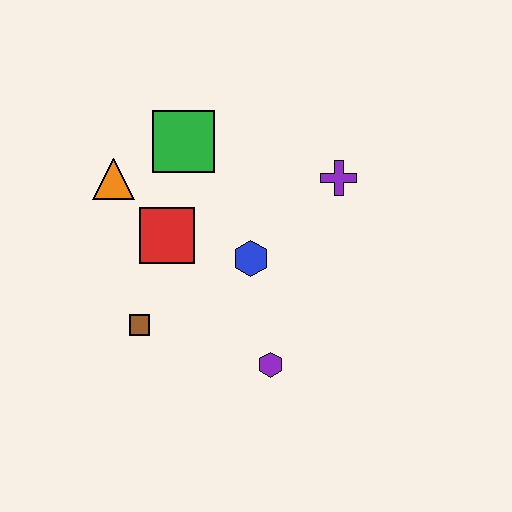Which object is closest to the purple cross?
The blue hexagon is closest to the purple cross.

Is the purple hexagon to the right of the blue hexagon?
Yes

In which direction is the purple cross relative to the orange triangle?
The purple cross is to the right of the orange triangle.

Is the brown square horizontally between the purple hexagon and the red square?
No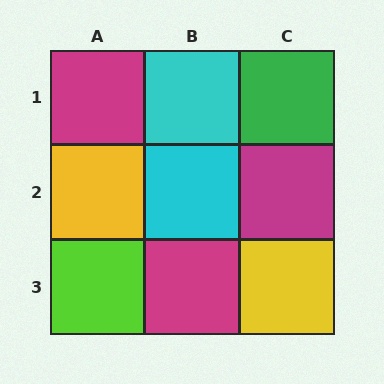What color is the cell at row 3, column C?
Yellow.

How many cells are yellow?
2 cells are yellow.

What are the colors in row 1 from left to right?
Magenta, cyan, green.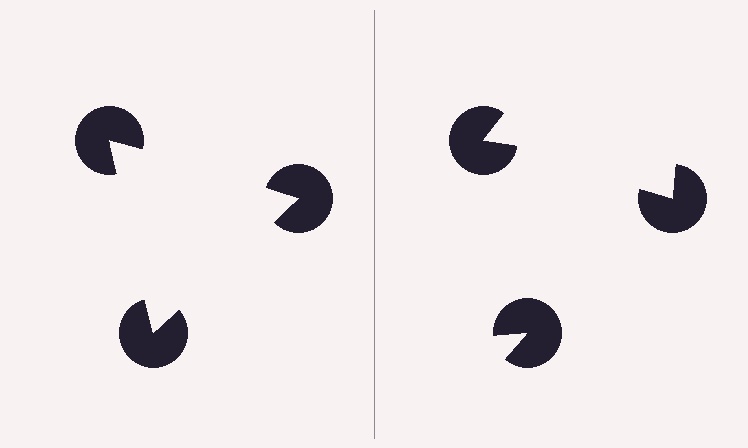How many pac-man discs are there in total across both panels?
6 — 3 on each side.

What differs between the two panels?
The pac-man discs are positioned identically on both sides; only the wedge orientations differ. On the left they align to a triangle; on the right they are misaligned.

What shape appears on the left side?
An illusory triangle.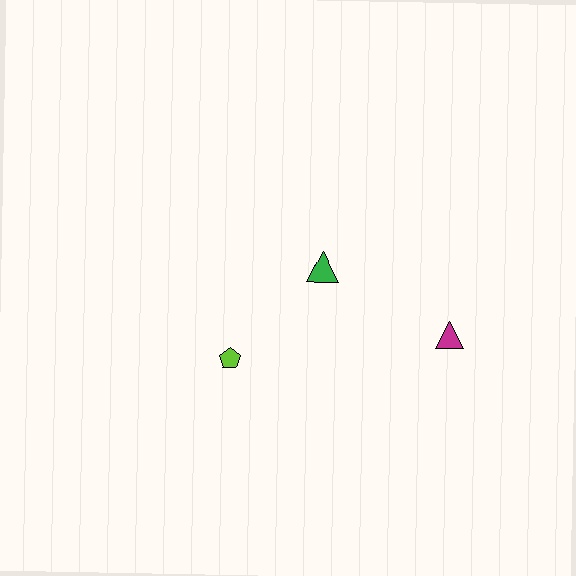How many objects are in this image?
There are 3 objects.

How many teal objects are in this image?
There are no teal objects.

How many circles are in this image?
There are no circles.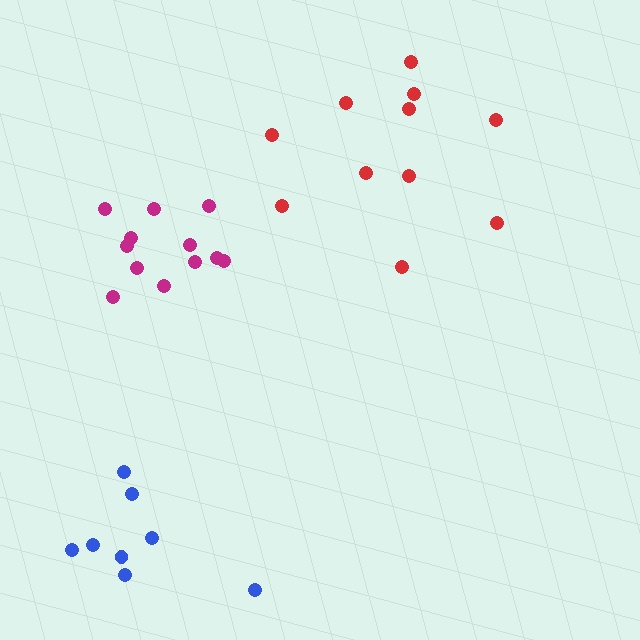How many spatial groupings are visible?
There are 3 spatial groupings.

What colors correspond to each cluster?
The clusters are colored: magenta, blue, red.